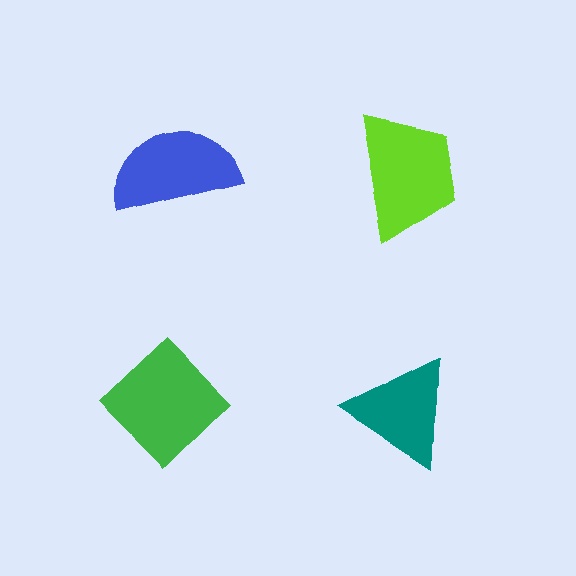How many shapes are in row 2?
2 shapes.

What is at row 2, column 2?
A teal triangle.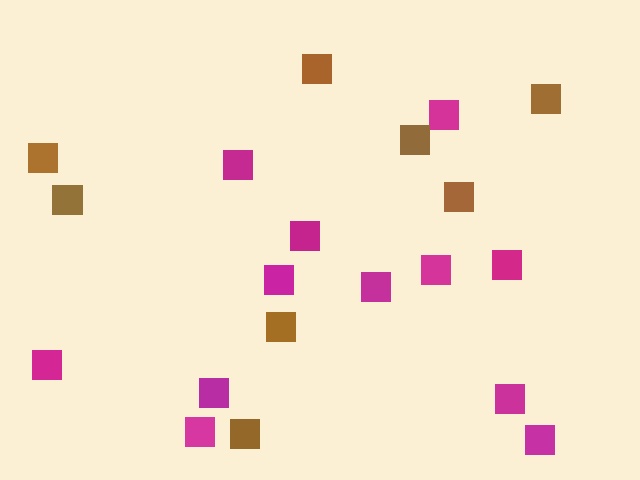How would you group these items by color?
There are 2 groups: one group of magenta squares (12) and one group of brown squares (8).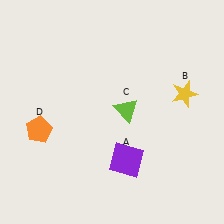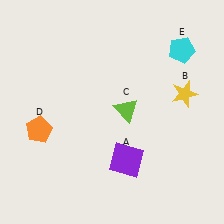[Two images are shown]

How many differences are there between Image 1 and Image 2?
There is 1 difference between the two images.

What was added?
A cyan pentagon (E) was added in Image 2.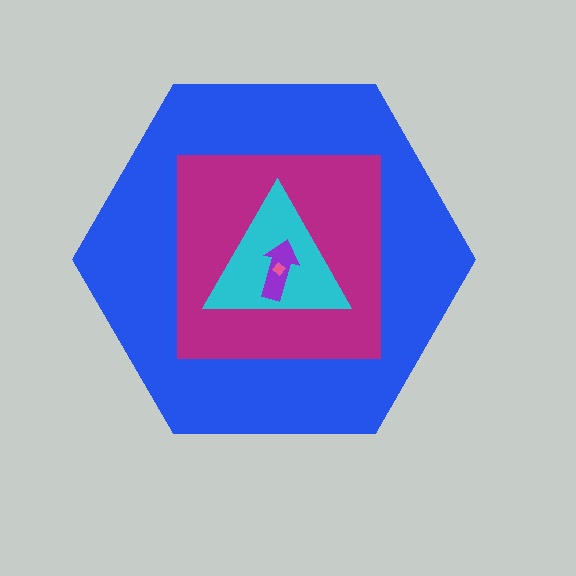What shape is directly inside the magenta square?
The cyan triangle.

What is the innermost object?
The pink diamond.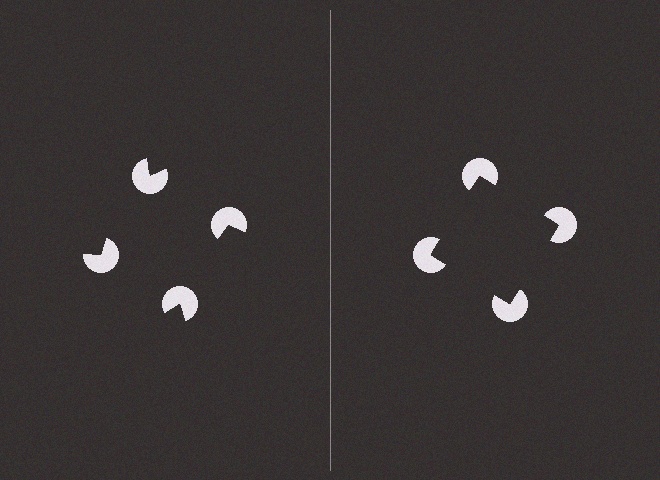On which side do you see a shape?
An illusory square appears on the right side. On the left side the wedge cuts are rotated, so no coherent shape forms.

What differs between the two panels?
The pac-man discs are positioned identically on both sides; only the wedge orientations differ. On the right they align to a square; on the left they are misaligned.